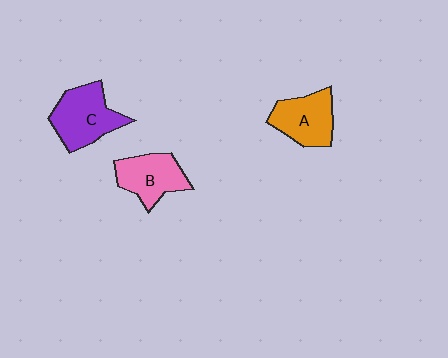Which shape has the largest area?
Shape C (purple).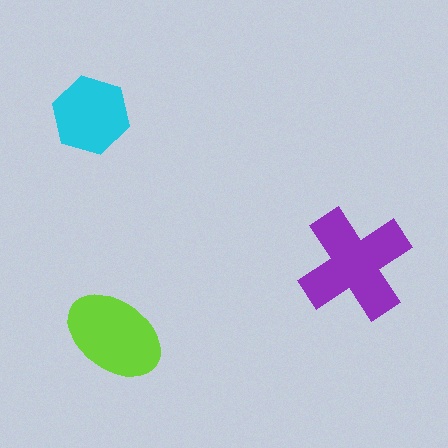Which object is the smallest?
The cyan hexagon.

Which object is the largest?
The purple cross.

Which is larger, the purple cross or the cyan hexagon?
The purple cross.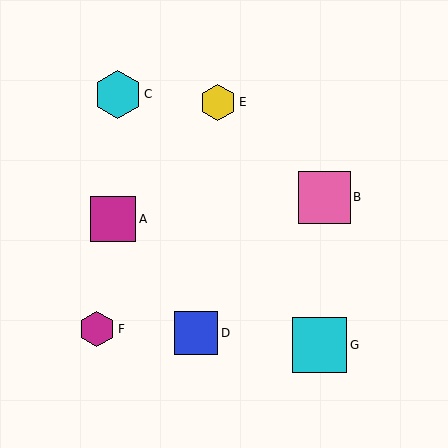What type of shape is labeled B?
Shape B is a pink square.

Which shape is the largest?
The cyan square (labeled G) is the largest.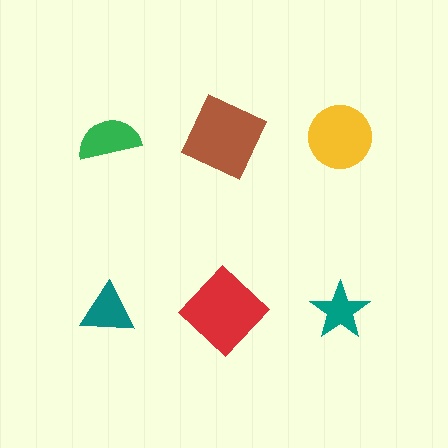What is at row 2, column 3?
A teal star.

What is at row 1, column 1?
A green semicircle.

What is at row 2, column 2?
A red diamond.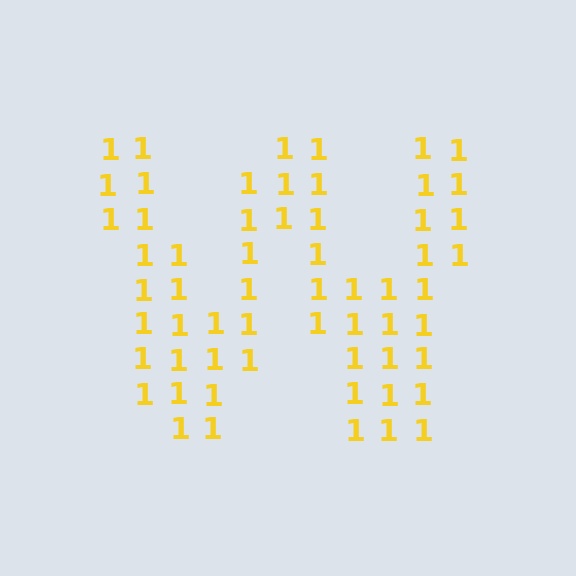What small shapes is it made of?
It is made of small digit 1's.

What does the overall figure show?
The overall figure shows the letter W.